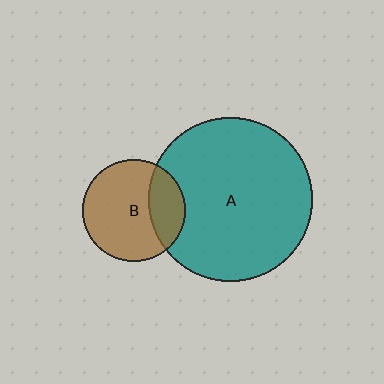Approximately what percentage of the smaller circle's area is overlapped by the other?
Approximately 25%.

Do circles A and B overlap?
Yes.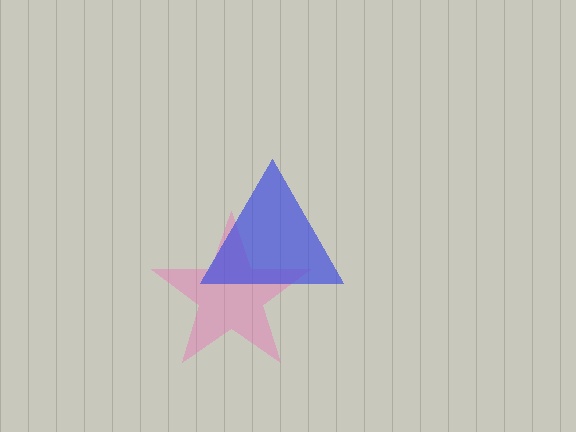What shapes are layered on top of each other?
The layered shapes are: a pink star, a blue triangle.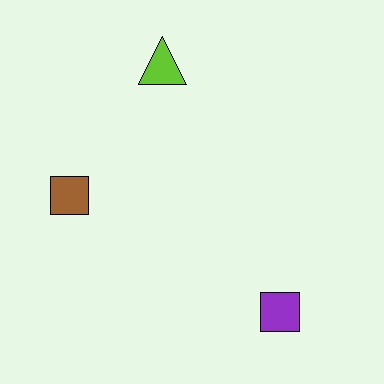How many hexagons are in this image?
There are no hexagons.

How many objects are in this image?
There are 3 objects.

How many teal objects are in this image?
There are no teal objects.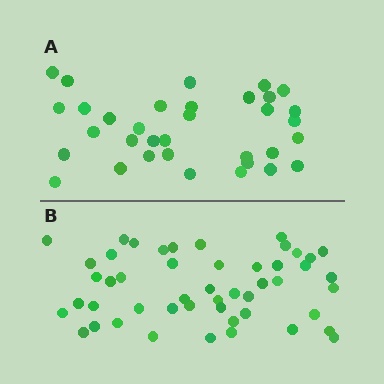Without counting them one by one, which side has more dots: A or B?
Region B (the bottom region) has more dots.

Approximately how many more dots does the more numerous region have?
Region B has approximately 15 more dots than region A.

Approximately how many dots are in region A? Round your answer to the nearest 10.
About 30 dots. (The exact count is 34, which rounds to 30.)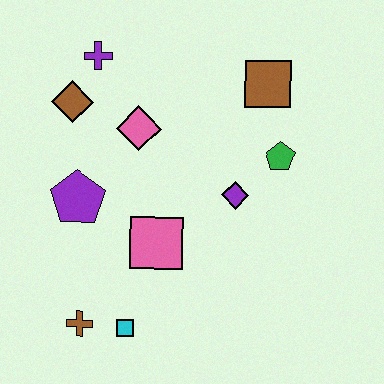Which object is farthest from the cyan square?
The brown square is farthest from the cyan square.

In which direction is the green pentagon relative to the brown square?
The green pentagon is below the brown square.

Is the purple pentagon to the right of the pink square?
No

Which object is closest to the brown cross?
The cyan square is closest to the brown cross.